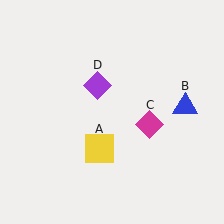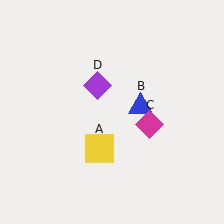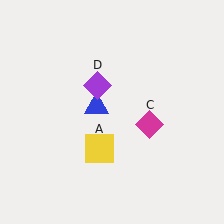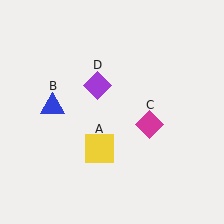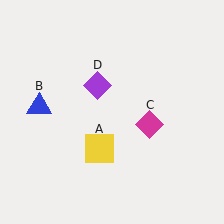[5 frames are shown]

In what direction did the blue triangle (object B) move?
The blue triangle (object B) moved left.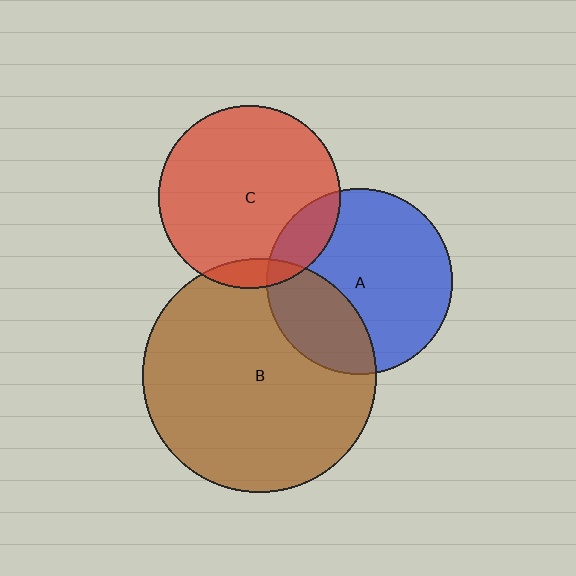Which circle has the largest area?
Circle B (brown).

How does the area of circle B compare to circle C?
Approximately 1.6 times.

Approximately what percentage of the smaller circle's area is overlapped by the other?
Approximately 15%.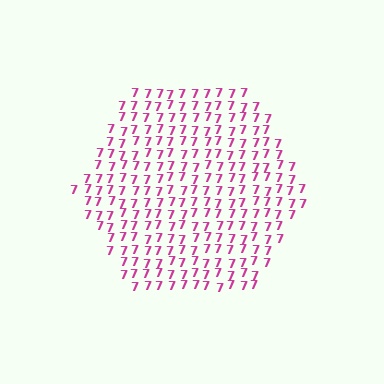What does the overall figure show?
The overall figure shows a hexagon.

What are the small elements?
The small elements are digit 7's.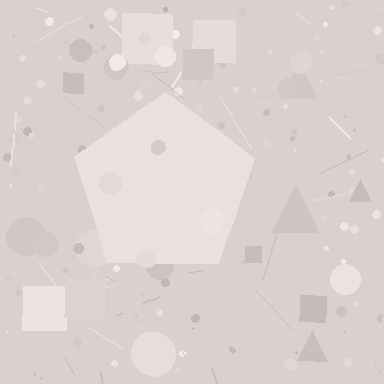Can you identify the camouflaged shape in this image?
The camouflaged shape is a pentagon.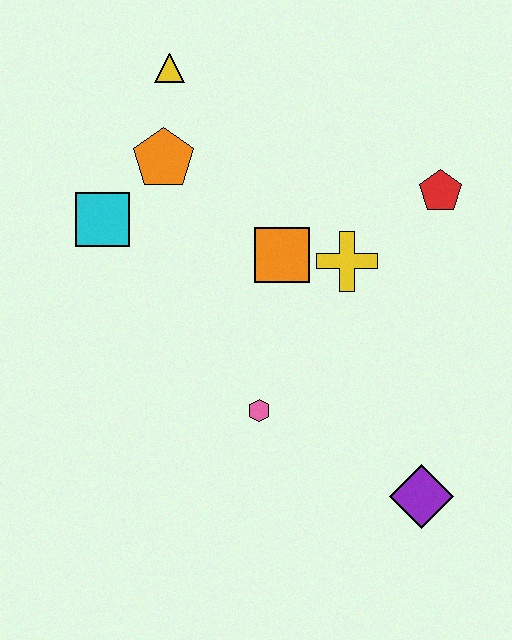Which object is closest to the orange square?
The yellow cross is closest to the orange square.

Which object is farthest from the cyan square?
The purple diamond is farthest from the cyan square.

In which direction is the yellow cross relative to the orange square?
The yellow cross is to the right of the orange square.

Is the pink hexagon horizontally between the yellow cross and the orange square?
No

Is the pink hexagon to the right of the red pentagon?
No